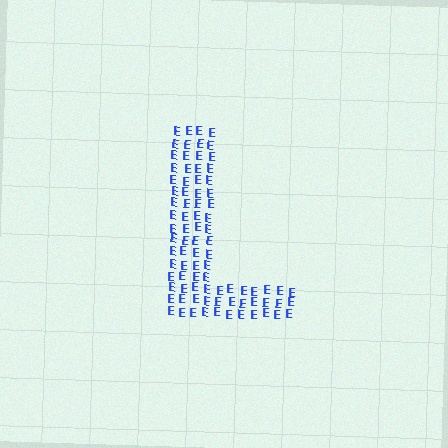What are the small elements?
The small elements are letter E's.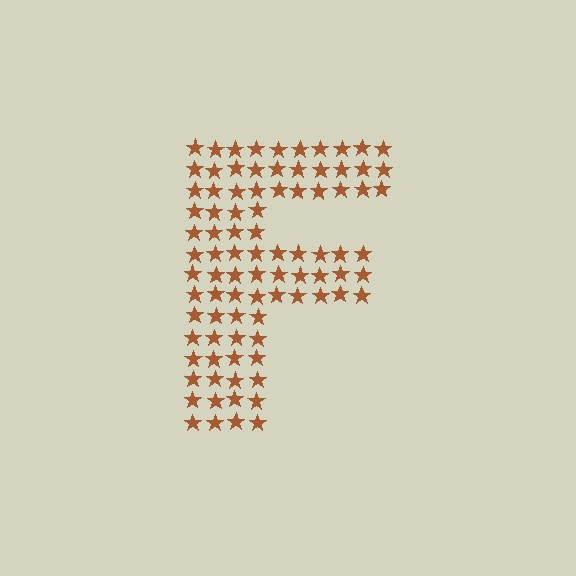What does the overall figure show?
The overall figure shows the letter F.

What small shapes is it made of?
It is made of small stars.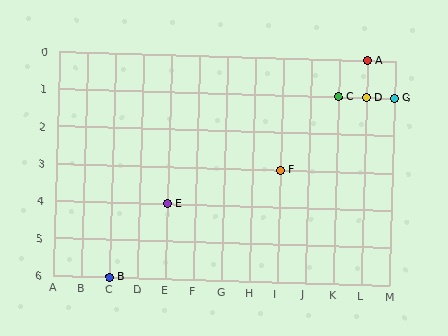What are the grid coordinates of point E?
Point E is at grid coordinates (E, 4).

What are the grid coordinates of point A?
Point A is at grid coordinates (L, 0).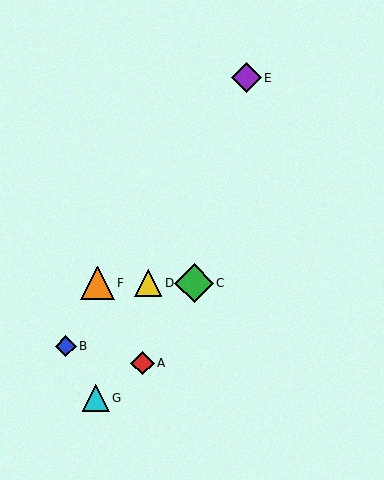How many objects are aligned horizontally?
3 objects (C, D, F) are aligned horizontally.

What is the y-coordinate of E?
Object E is at y≈78.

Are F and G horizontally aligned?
No, F is at y≈283 and G is at y≈398.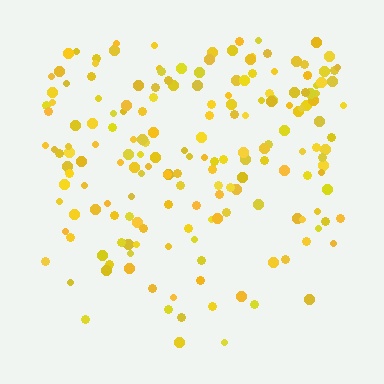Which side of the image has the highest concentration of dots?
The top.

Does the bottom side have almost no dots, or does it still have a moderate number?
Still a moderate number, just noticeably fewer than the top.